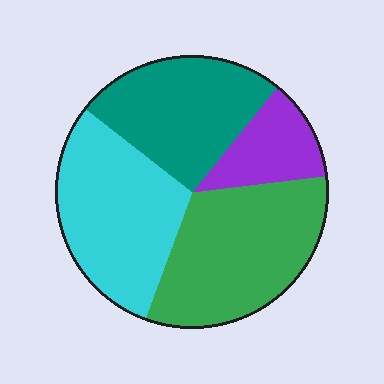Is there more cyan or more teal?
Cyan.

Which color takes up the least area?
Purple, at roughly 10%.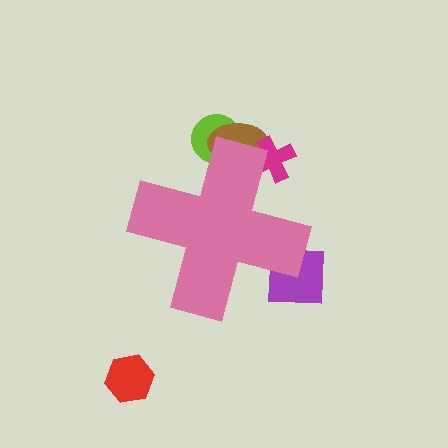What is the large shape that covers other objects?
A pink cross.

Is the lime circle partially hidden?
Yes, the lime circle is partially hidden behind the pink cross.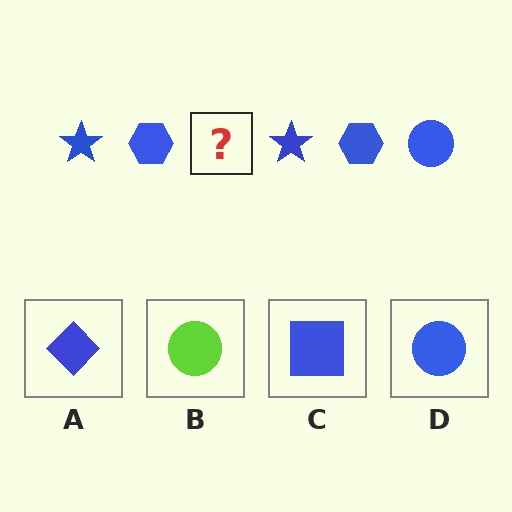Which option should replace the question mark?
Option D.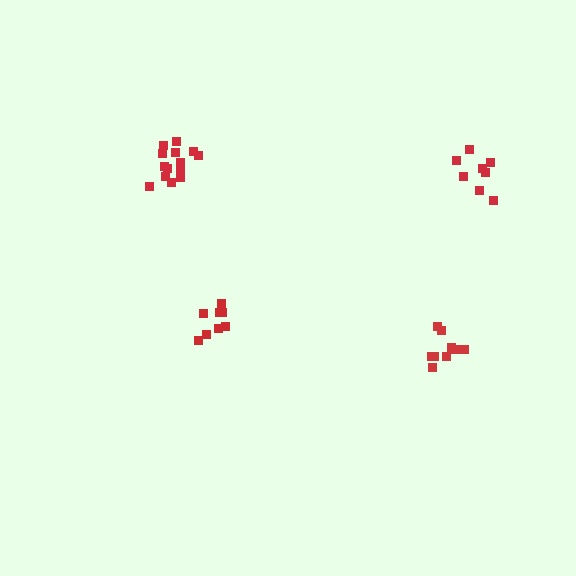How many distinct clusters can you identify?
There are 4 distinct clusters.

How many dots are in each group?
Group 1: 14 dots, Group 2: 9 dots, Group 3: 8 dots, Group 4: 9 dots (40 total).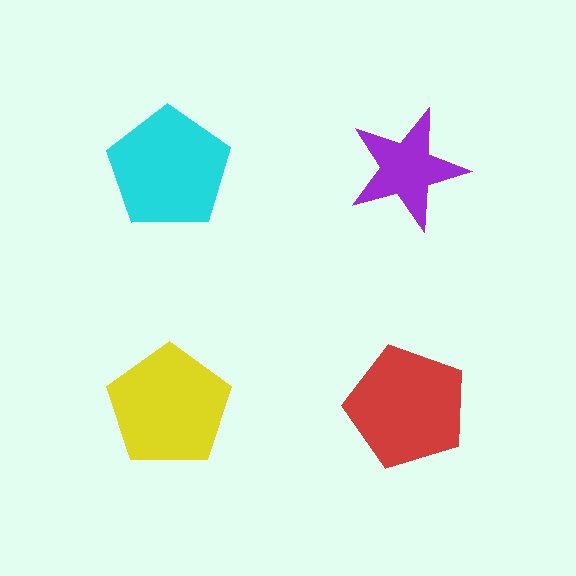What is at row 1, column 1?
A cyan pentagon.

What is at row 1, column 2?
A purple star.